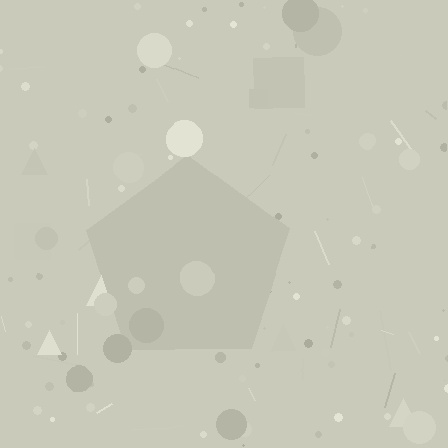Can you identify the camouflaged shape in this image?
The camouflaged shape is a pentagon.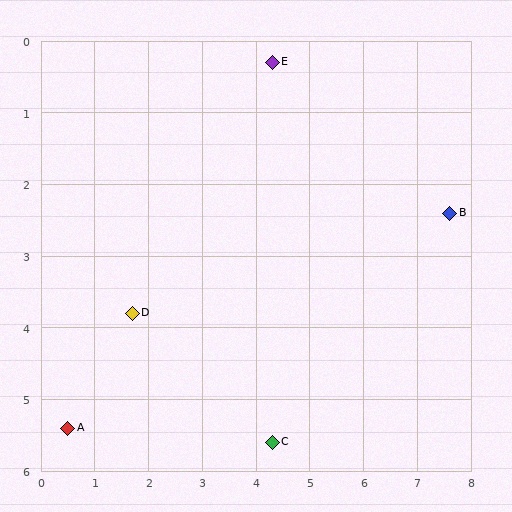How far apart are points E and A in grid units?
Points E and A are about 6.4 grid units apart.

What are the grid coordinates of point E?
Point E is at approximately (4.3, 0.3).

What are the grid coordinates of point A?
Point A is at approximately (0.5, 5.4).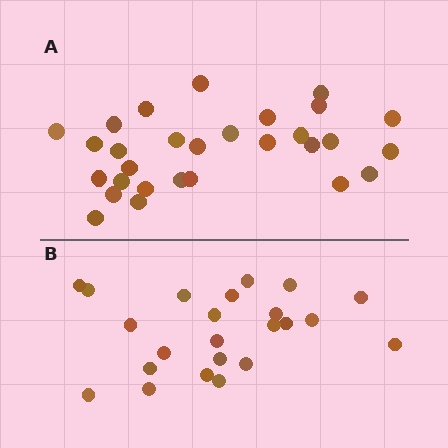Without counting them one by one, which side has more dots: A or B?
Region A (the top region) has more dots.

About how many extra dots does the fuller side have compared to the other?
Region A has about 6 more dots than region B.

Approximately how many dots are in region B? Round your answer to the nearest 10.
About 20 dots. (The exact count is 23, which rounds to 20.)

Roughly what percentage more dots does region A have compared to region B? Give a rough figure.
About 25% more.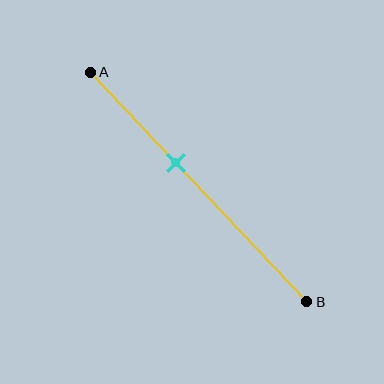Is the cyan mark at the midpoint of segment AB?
No, the mark is at about 40% from A, not at the 50% midpoint.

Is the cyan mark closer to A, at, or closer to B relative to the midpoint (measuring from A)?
The cyan mark is closer to point A than the midpoint of segment AB.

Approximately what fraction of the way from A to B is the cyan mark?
The cyan mark is approximately 40% of the way from A to B.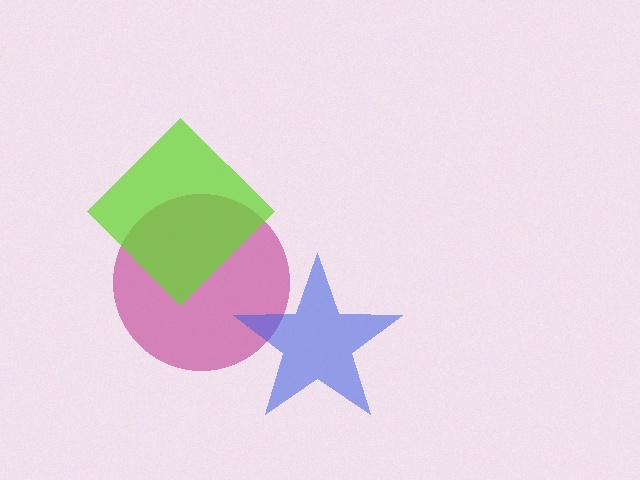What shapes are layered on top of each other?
The layered shapes are: a magenta circle, a lime diamond, a blue star.